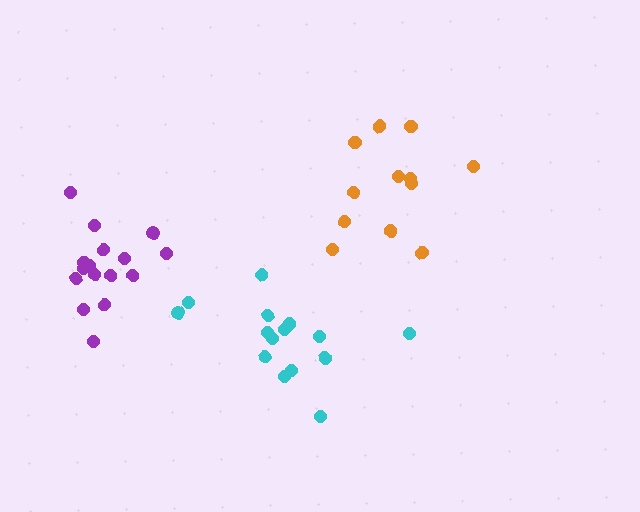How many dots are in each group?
Group 1: 15 dots, Group 2: 12 dots, Group 3: 16 dots (43 total).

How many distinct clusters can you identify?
There are 3 distinct clusters.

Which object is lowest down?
The cyan cluster is bottommost.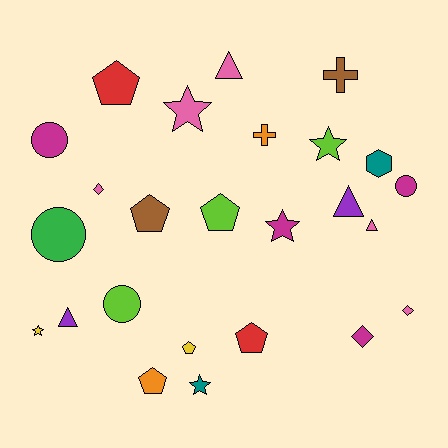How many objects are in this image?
There are 25 objects.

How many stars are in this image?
There are 5 stars.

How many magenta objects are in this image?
There are 4 magenta objects.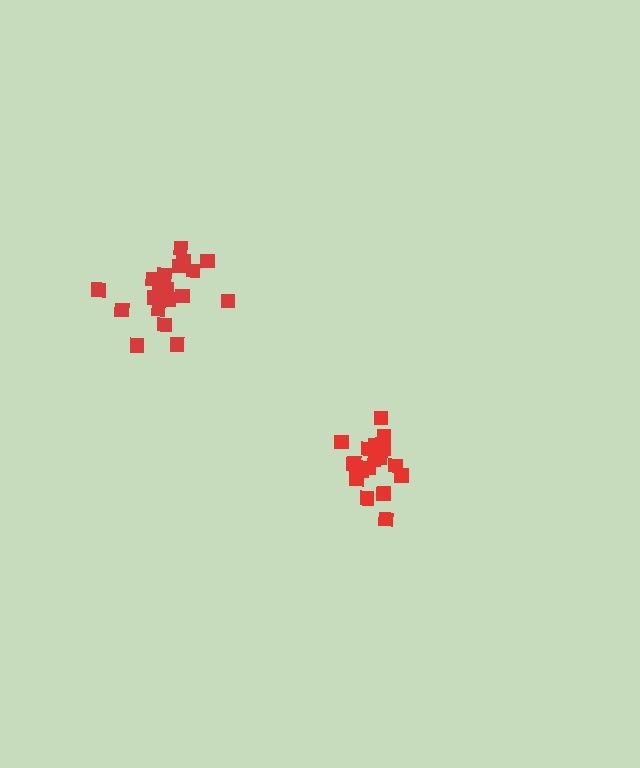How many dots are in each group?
Group 1: 20 dots, Group 2: 19 dots (39 total).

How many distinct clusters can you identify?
There are 2 distinct clusters.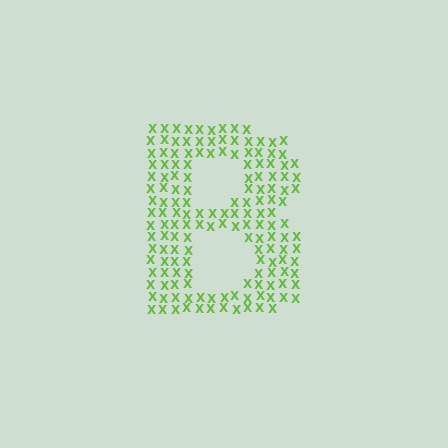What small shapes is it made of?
It is made of small letter X's.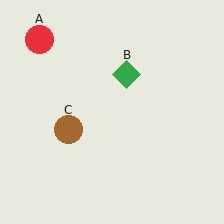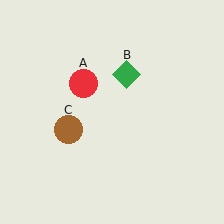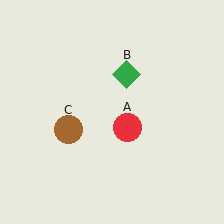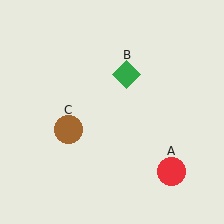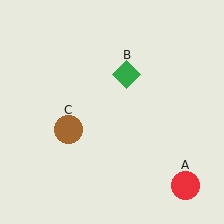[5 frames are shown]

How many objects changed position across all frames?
1 object changed position: red circle (object A).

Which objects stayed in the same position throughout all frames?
Green diamond (object B) and brown circle (object C) remained stationary.